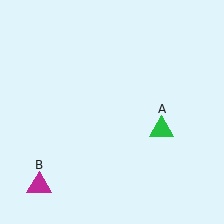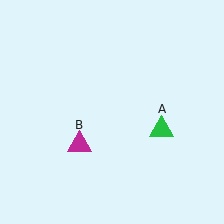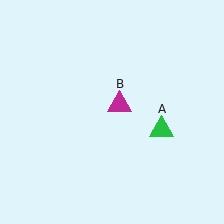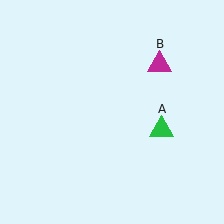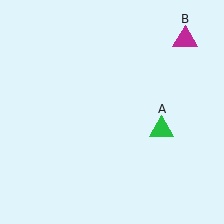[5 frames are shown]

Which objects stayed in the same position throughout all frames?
Green triangle (object A) remained stationary.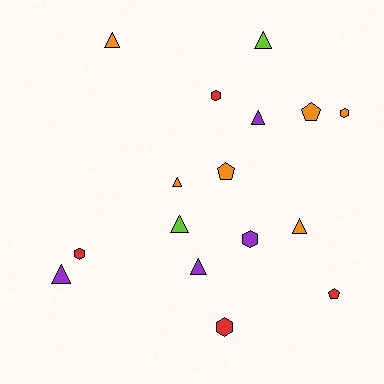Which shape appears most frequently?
Triangle, with 8 objects.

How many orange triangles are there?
There are 3 orange triangles.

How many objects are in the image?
There are 16 objects.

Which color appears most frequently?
Orange, with 6 objects.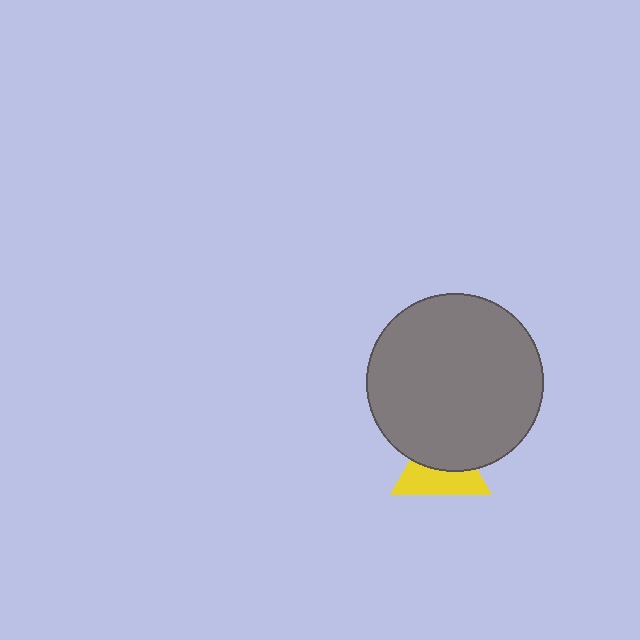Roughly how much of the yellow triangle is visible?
About half of it is visible (roughly 51%).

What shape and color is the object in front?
The object in front is a gray circle.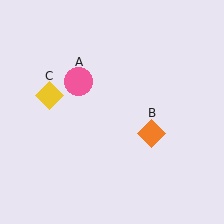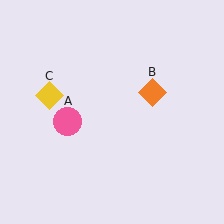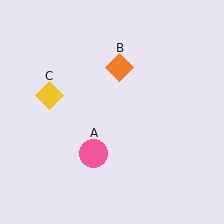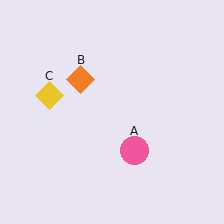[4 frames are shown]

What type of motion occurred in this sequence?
The pink circle (object A), orange diamond (object B) rotated counterclockwise around the center of the scene.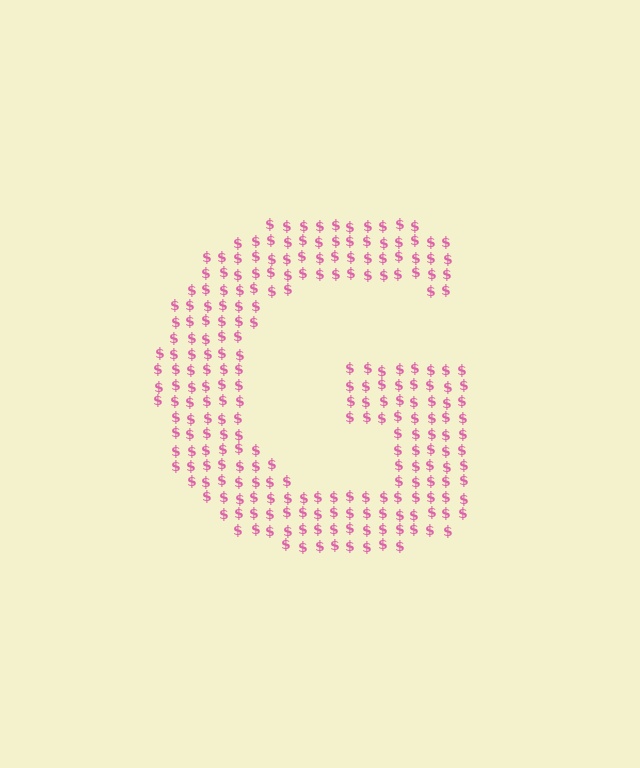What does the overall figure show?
The overall figure shows the letter G.